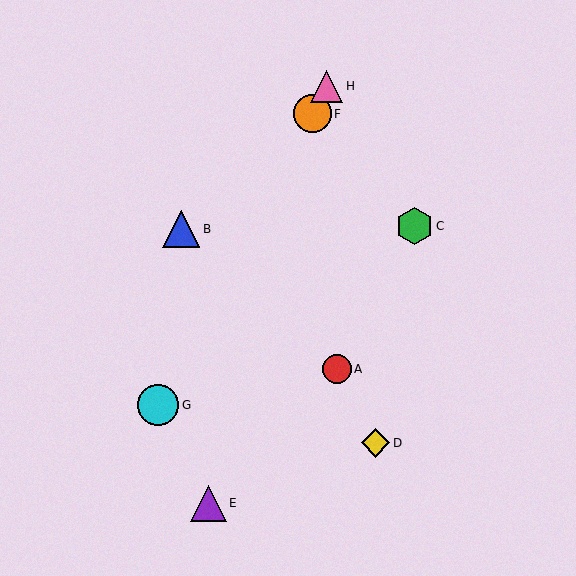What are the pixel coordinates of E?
Object E is at (208, 503).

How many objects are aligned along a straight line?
3 objects (F, G, H) are aligned along a straight line.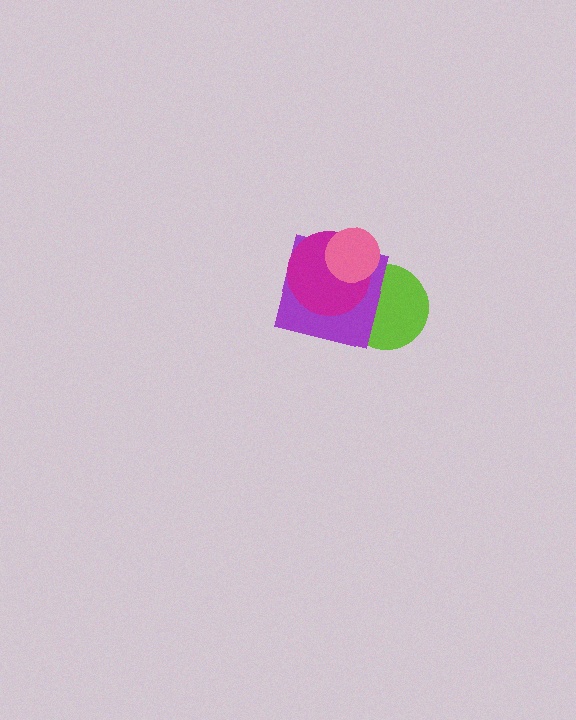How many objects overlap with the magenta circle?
3 objects overlap with the magenta circle.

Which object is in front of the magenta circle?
The pink circle is in front of the magenta circle.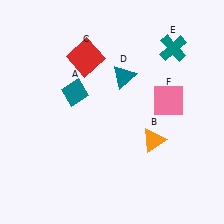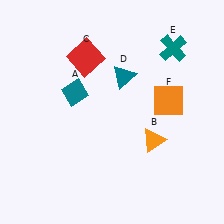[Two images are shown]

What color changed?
The square (F) changed from pink in Image 1 to orange in Image 2.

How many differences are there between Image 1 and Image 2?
There is 1 difference between the two images.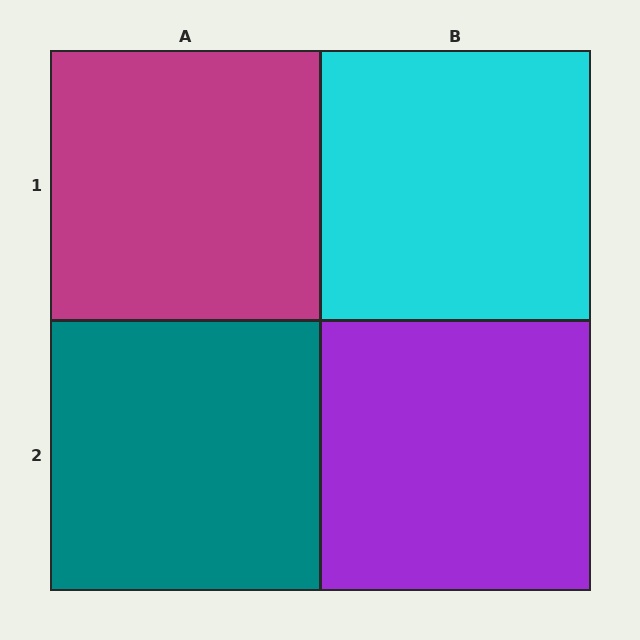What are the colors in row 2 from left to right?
Teal, purple.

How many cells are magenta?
1 cell is magenta.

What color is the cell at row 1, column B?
Cyan.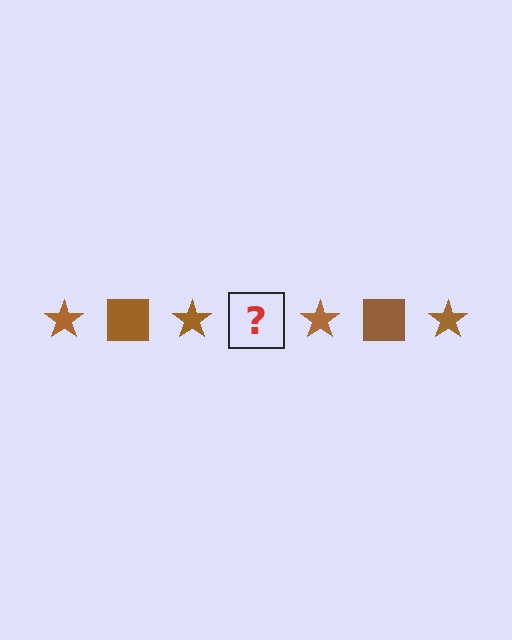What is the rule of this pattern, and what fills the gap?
The rule is that the pattern cycles through star, square shapes in brown. The gap should be filled with a brown square.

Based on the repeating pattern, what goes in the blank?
The blank should be a brown square.